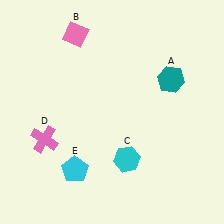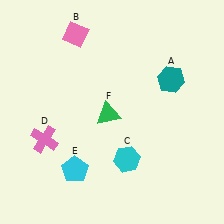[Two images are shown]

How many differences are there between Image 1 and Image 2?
There is 1 difference between the two images.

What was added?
A green triangle (F) was added in Image 2.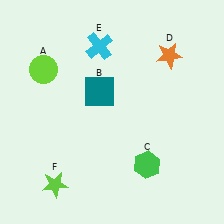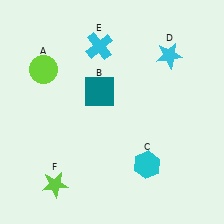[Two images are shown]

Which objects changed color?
C changed from green to cyan. D changed from orange to cyan.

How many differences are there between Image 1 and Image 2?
There are 2 differences between the two images.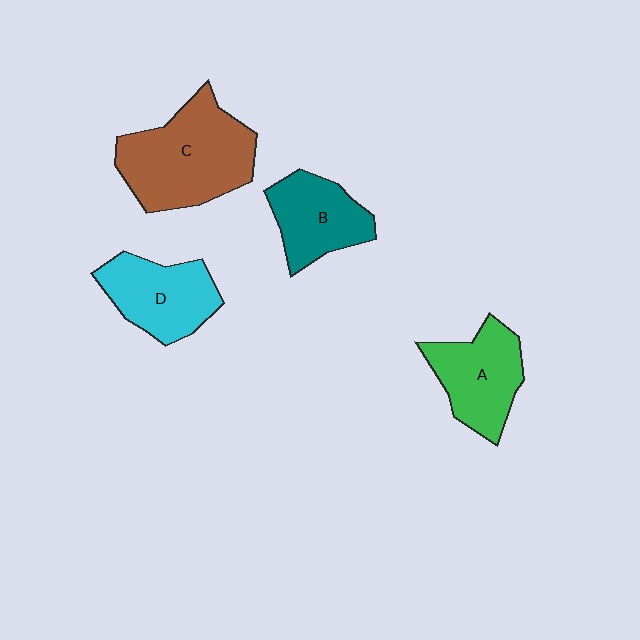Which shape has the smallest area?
Shape B (teal).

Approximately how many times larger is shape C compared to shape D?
Approximately 1.5 times.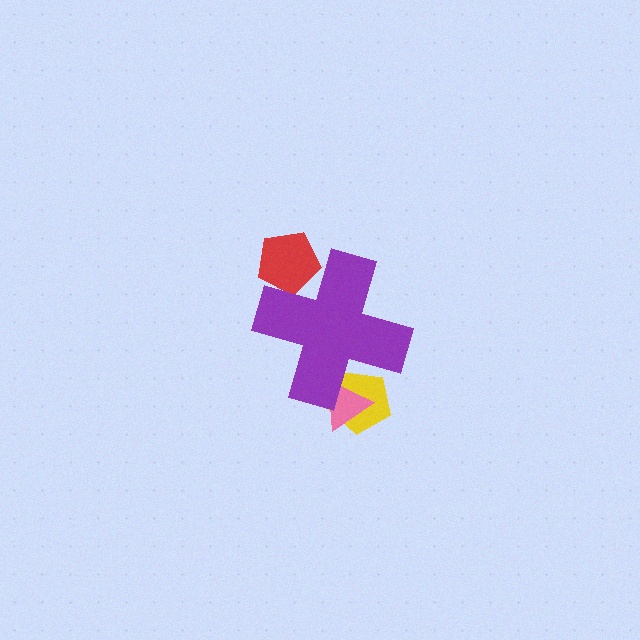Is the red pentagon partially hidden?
Yes, the red pentagon is partially hidden behind the purple cross.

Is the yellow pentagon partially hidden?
Yes, the yellow pentagon is partially hidden behind the purple cross.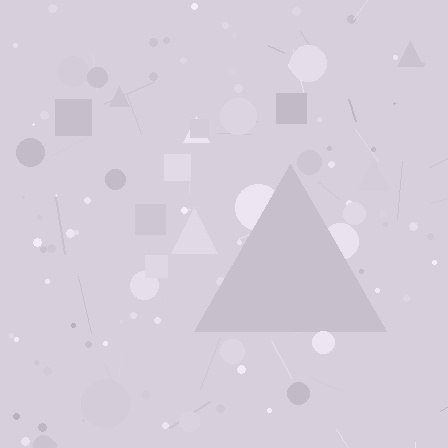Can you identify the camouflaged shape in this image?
The camouflaged shape is a triangle.